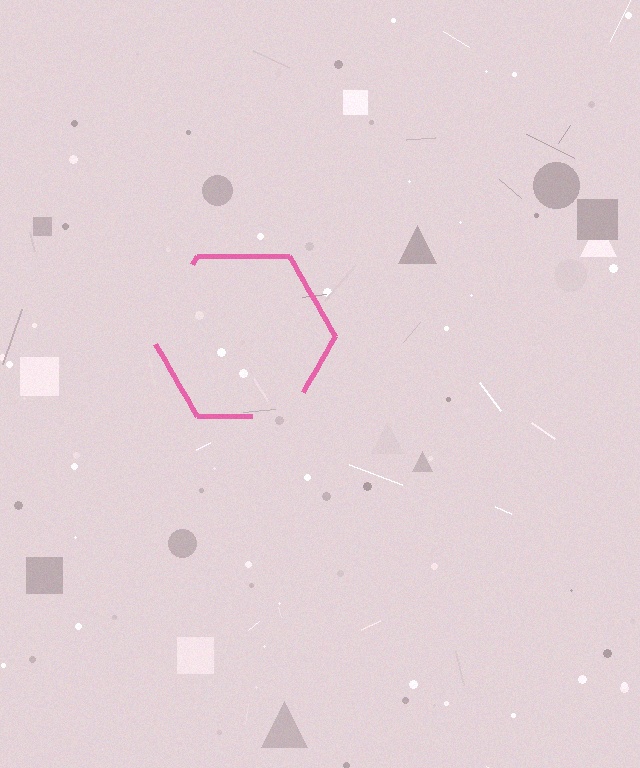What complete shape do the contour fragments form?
The contour fragments form a hexagon.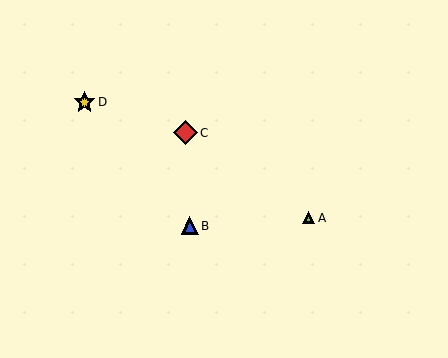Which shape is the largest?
The red diamond (labeled C) is the largest.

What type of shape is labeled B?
Shape B is a blue triangle.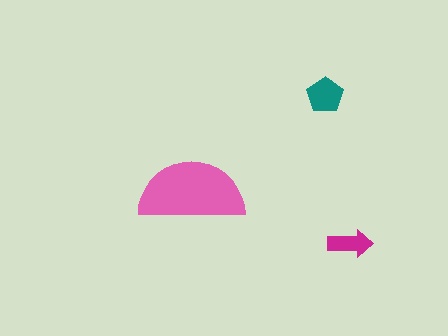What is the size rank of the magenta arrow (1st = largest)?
3rd.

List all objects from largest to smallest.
The pink semicircle, the teal pentagon, the magenta arrow.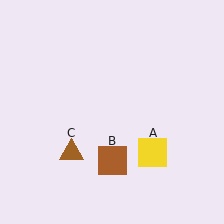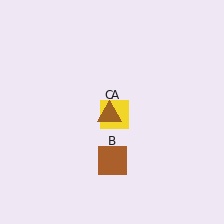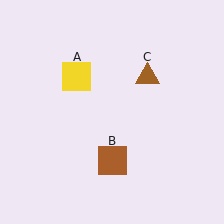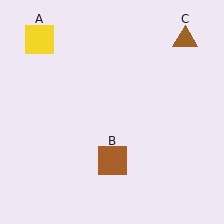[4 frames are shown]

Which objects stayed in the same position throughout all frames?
Brown square (object B) remained stationary.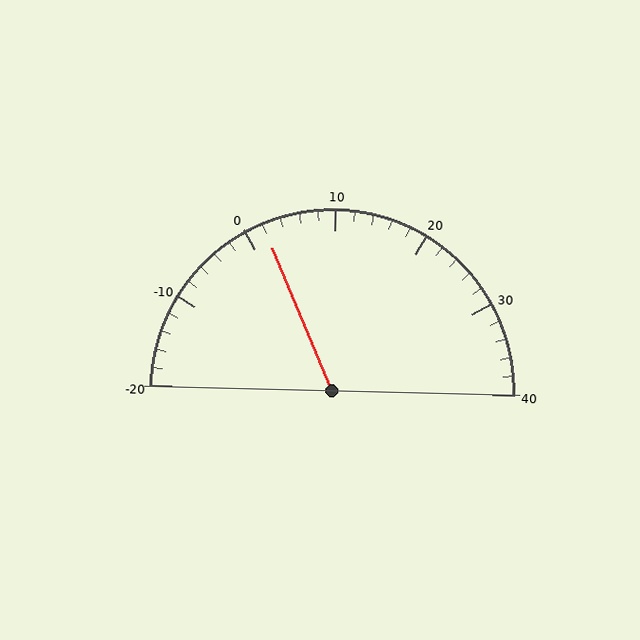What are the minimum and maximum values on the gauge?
The gauge ranges from -20 to 40.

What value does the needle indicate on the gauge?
The needle indicates approximately 2.